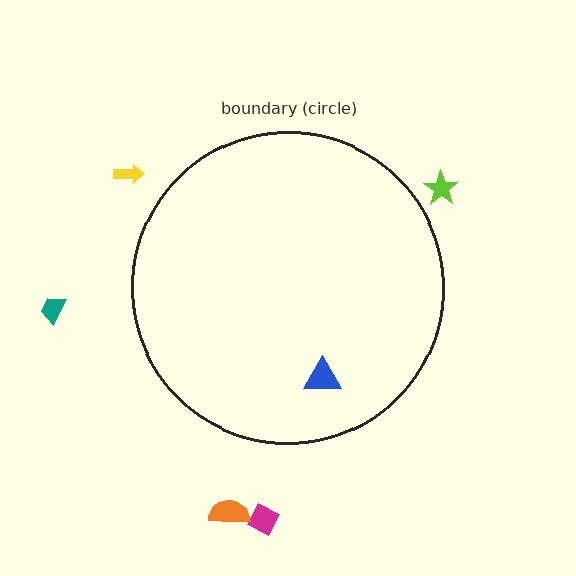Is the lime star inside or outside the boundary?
Outside.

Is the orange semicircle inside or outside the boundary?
Outside.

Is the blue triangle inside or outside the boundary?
Inside.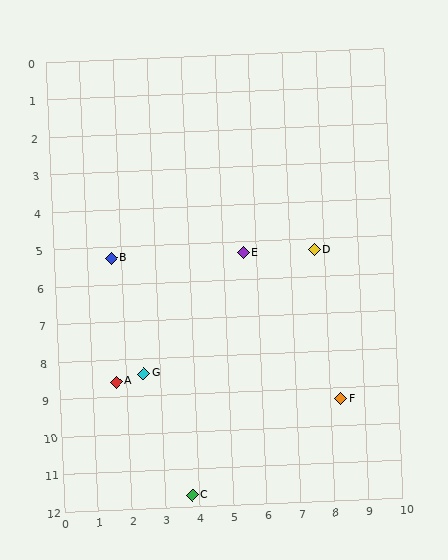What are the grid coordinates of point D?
Point D is at approximately (7.7, 5.3).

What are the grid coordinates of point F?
Point F is at approximately (8.3, 9.3).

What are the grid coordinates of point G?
Point G is at approximately (2.5, 8.4).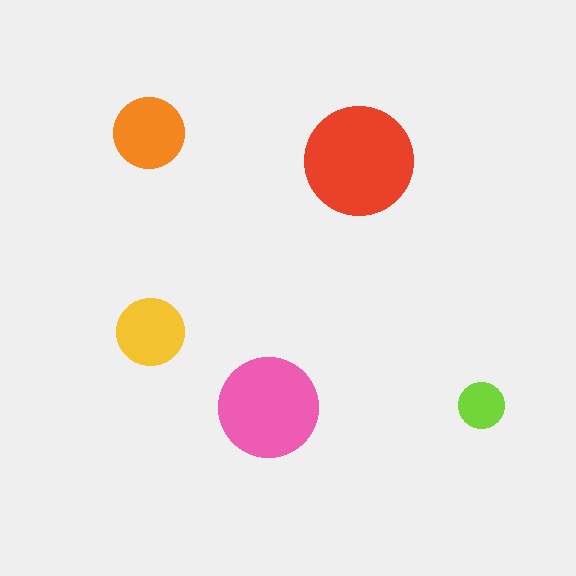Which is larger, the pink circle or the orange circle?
The pink one.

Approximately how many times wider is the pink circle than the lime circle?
About 2 times wider.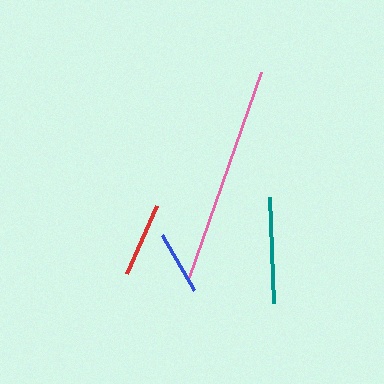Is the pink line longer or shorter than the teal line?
The pink line is longer than the teal line.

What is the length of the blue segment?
The blue segment is approximately 64 pixels long.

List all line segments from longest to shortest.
From longest to shortest: pink, teal, red, blue.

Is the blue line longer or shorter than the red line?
The red line is longer than the blue line.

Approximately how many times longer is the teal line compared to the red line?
The teal line is approximately 1.4 times the length of the red line.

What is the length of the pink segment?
The pink segment is approximately 217 pixels long.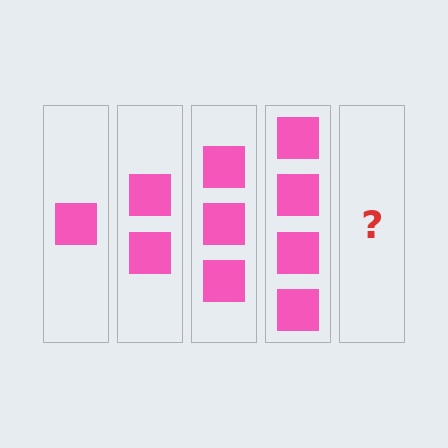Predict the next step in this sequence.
The next step is 5 squares.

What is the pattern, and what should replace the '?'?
The pattern is that each step adds one more square. The '?' should be 5 squares.